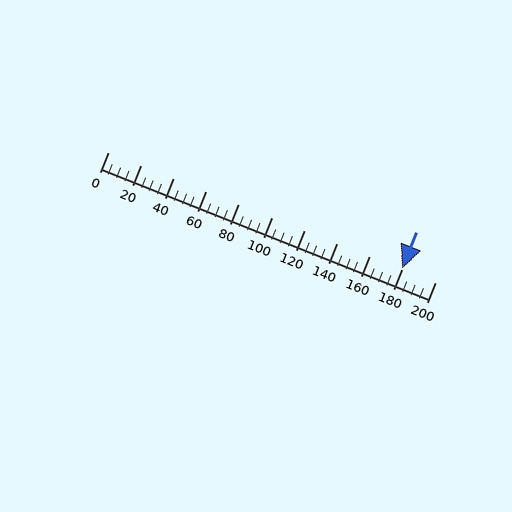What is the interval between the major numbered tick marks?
The major tick marks are spaced 20 units apart.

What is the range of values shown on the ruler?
The ruler shows values from 0 to 200.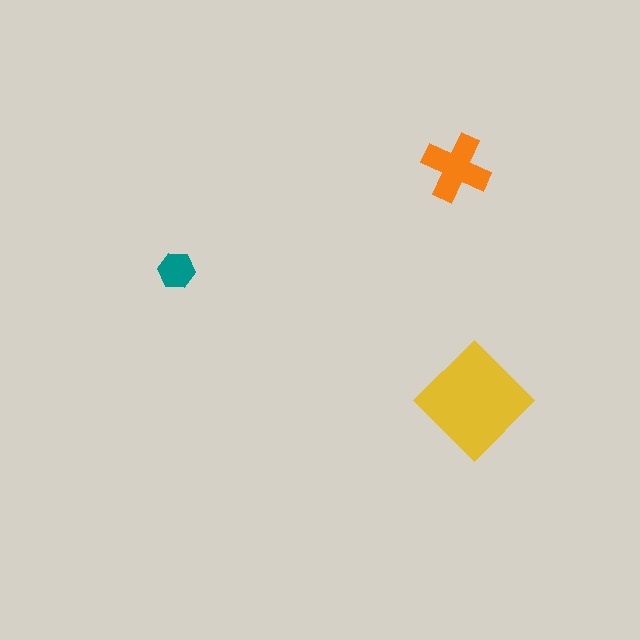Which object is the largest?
The yellow diamond.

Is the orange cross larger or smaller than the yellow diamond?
Smaller.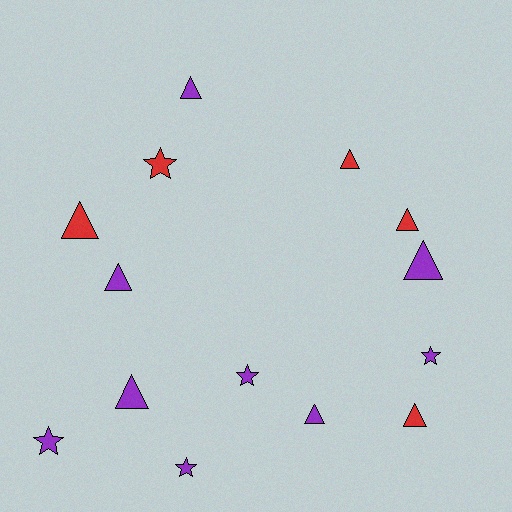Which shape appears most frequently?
Triangle, with 9 objects.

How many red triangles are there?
There are 4 red triangles.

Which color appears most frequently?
Purple, with 9 objects.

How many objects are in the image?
There are 14 objects.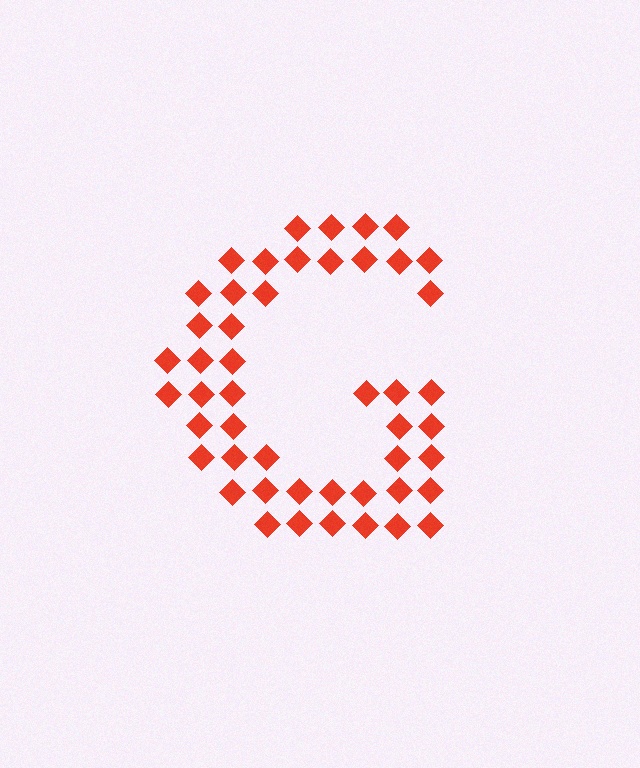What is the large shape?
The large shape is the letter G.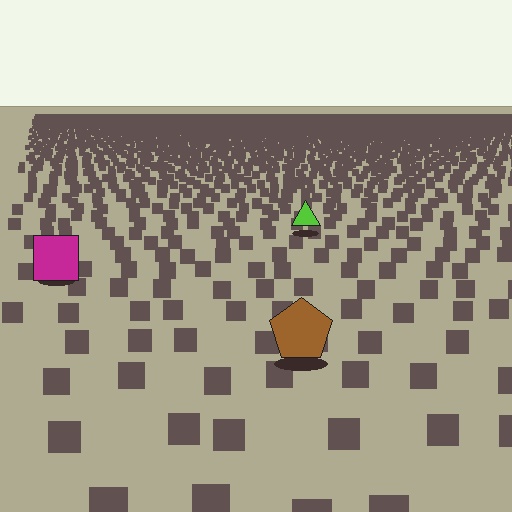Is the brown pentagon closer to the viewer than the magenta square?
Yes. The brown pentagon is closer — you can tell from the texture gradient: the ground texture is coarser near it.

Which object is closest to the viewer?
The brown pentagon is closest. The texture marks near it are larger and more spread out.